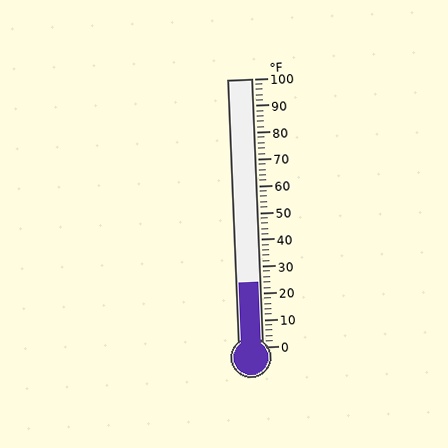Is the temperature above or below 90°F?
The temperature is below 90°F.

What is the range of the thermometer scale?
The thermometer scale ranges from 0°F to 100°F.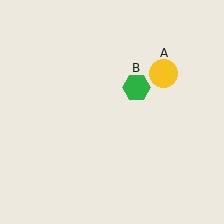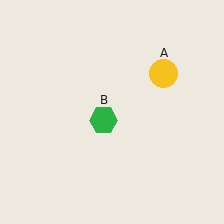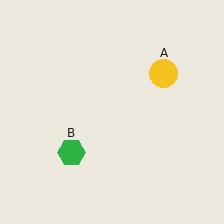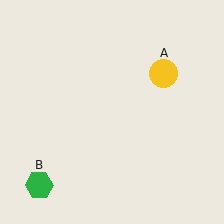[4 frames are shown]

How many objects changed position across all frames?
1 object changed position: green hexagon (object B).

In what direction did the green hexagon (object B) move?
The green hexagon (object B) moved down and to the left.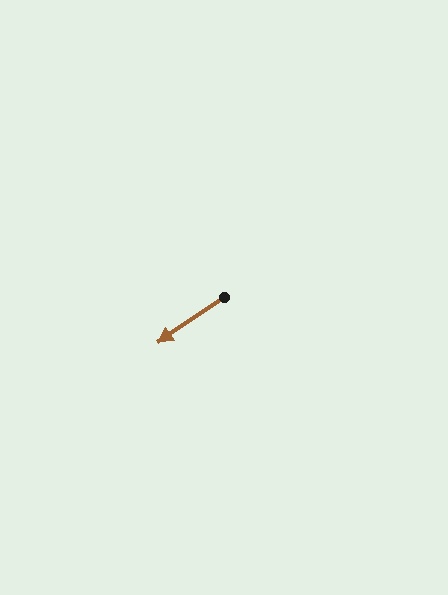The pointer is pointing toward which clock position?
Roughly 8 o'clock.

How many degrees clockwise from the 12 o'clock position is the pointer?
Approximately 236 degrees.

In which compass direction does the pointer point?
Southwest.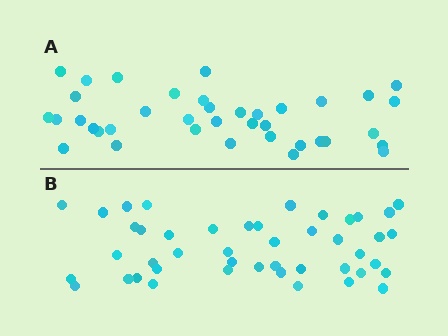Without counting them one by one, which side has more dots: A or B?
Region B (the bottom region) has more dots.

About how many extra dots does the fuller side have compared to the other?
Region B has roughly 8 or so more dots than region A.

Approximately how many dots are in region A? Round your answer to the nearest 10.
About 40 dots. (The exact count is 38, which rounds to 40.)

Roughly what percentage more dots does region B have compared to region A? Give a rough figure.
About 20% more.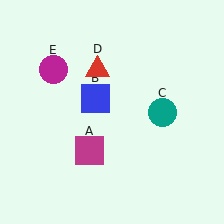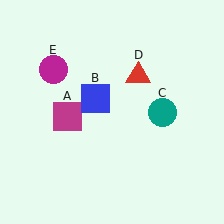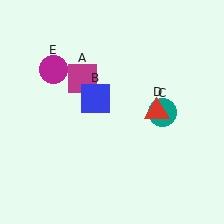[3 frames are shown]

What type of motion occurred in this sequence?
The magenta square (object A), red triangle (object D) rotated clockwise around the center of the scene.